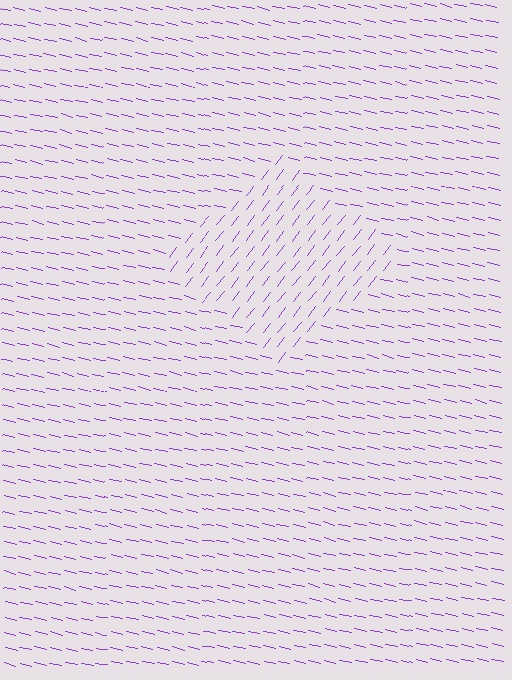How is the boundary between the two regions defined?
The boundary is defined purely by a change in line orientation (approximately 65 degrees difference). All lines are the same color and thickness.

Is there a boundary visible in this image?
Yes, there is a texture boundary formed by a change in line orientation.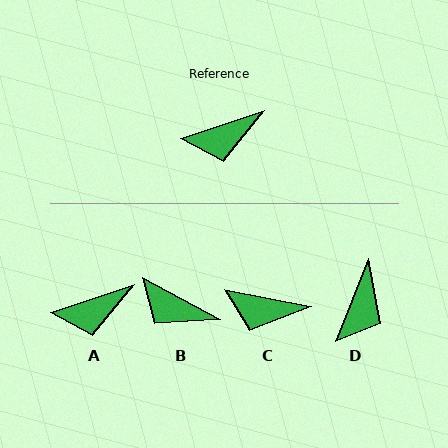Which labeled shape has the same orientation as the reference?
A.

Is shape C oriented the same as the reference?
No, it is off by about 30 degrees.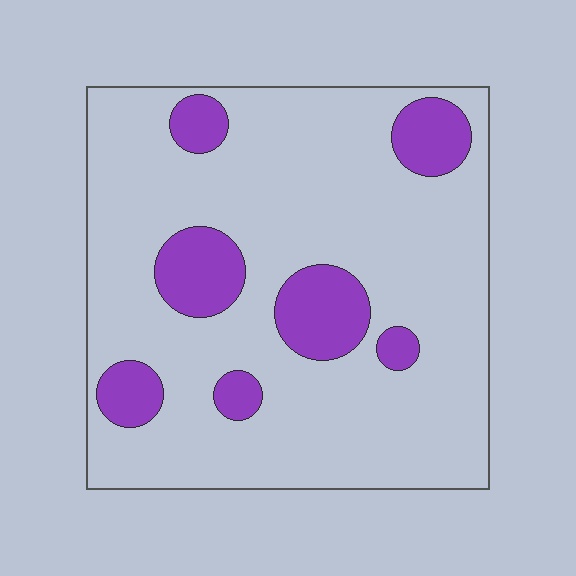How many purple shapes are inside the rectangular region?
7.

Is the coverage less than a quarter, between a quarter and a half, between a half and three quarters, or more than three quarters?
Less than a quarter.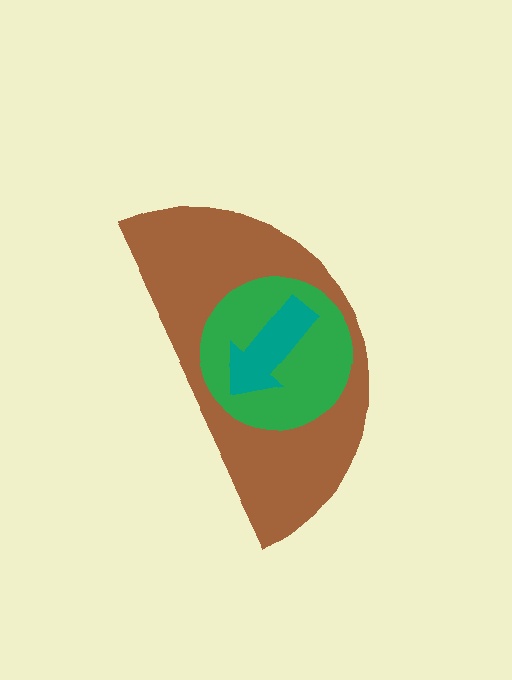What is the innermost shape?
The teal arrow.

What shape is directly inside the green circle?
The teal arrow.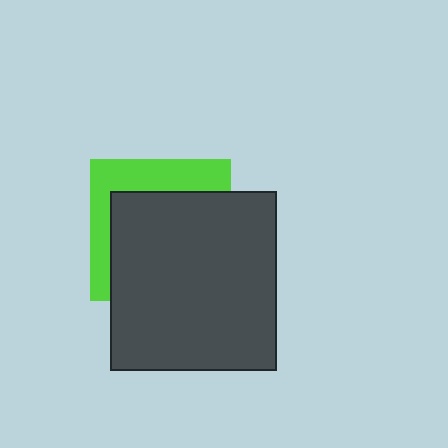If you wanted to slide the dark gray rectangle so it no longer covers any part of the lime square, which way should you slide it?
Slide it toward the lower-right — that is the most direct way to separate the two shapes.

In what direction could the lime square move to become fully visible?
The lime square could move toward the upper-left. That would shift it out from behind the dark gray rectangle entirely.